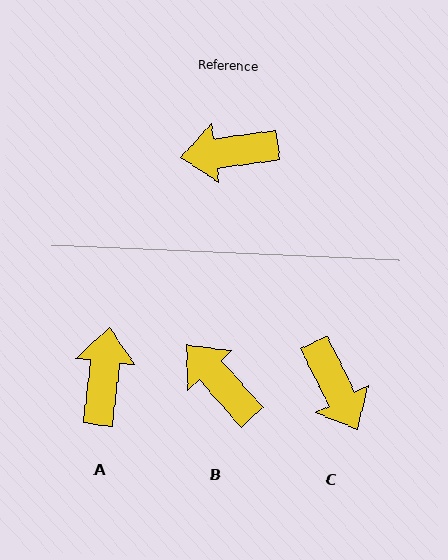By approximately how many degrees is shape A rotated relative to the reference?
Approximately 104 degrees clockwise.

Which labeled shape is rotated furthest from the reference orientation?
C, about 109 degrees away.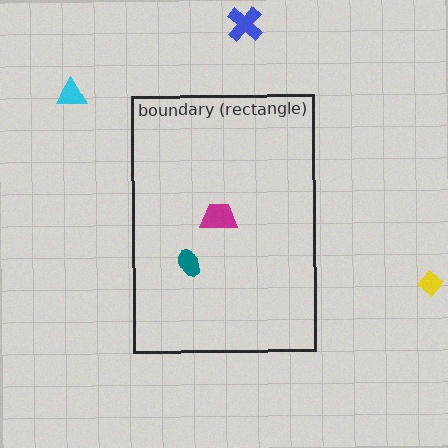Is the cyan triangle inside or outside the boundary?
Outside.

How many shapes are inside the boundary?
2 inside, 3 outside.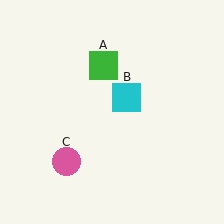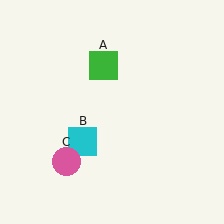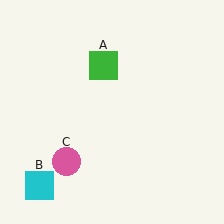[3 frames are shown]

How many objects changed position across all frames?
1 object changed position: cyan square (object B).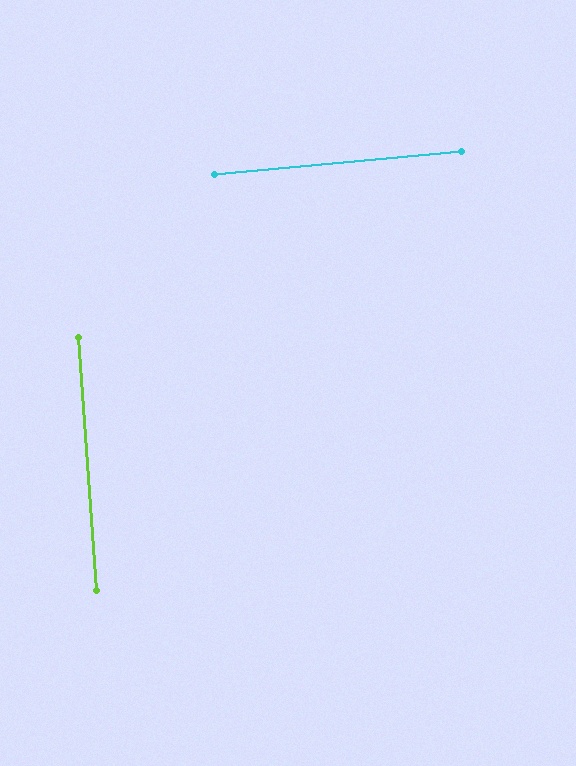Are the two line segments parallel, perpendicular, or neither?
Perpendicular — they meet at approximately 89°.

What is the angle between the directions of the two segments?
Approximately 89 degrees.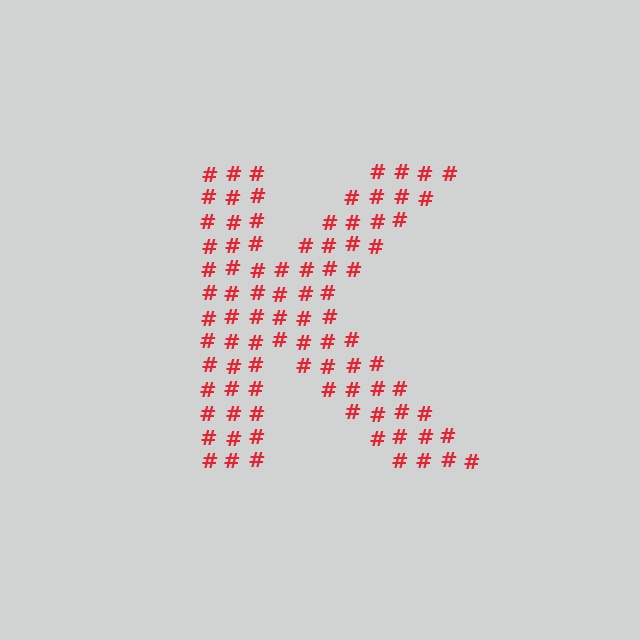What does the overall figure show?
The overall figure shows the letter K.